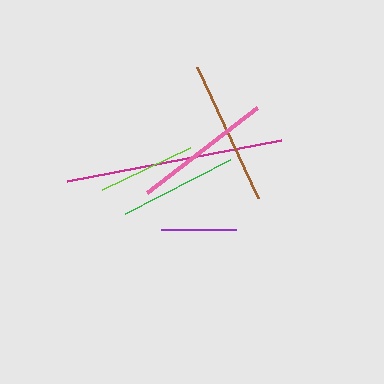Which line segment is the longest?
The magenta line is the longest at approximately 217 pixels.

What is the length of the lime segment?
The lime segment is approximately 98 pixels long.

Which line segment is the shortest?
The purple line is the shortest at approximately 75 pixels.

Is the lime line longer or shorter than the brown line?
The brown line is longer than the lime line.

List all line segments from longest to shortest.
From longest to shortest: magenta, brown, pink, green, lime, purple.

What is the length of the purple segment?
The purple segment is approximately 75 pixels long.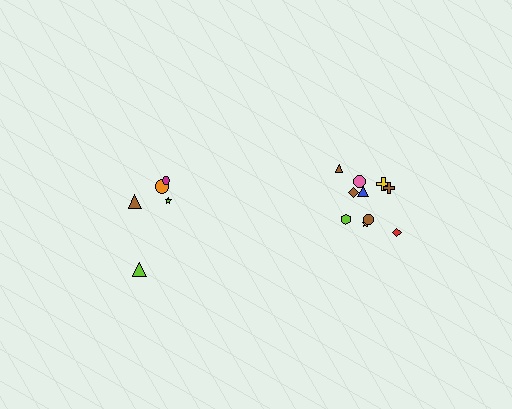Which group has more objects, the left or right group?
The right group.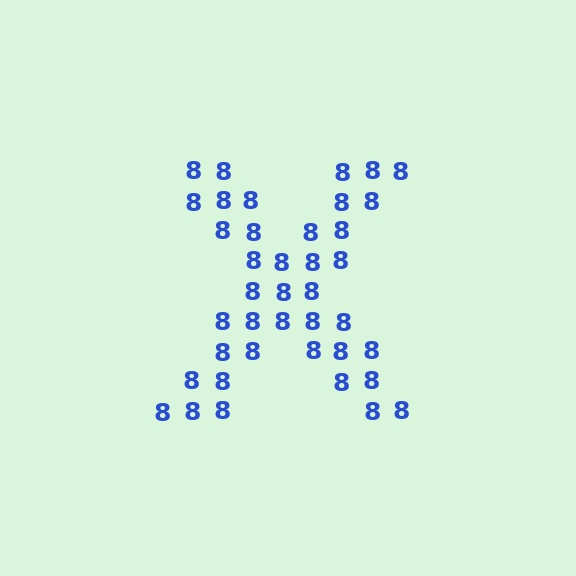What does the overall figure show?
The overall figure shows the letter X.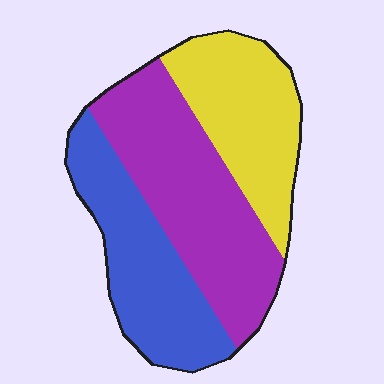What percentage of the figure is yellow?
Yellow takes up between a quarter and a half of the figure.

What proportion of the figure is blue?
Blue covers 31% of the figure.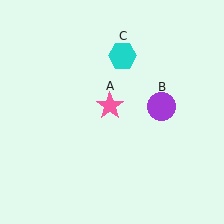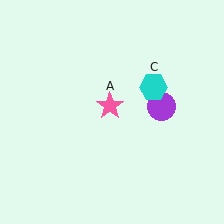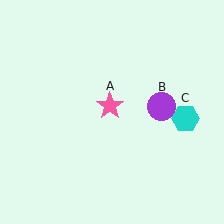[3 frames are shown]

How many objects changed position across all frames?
1 object changed position: cyan hexagon (object C).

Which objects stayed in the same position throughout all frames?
Pink star (object A) and purple circle (object B) remained stationary.